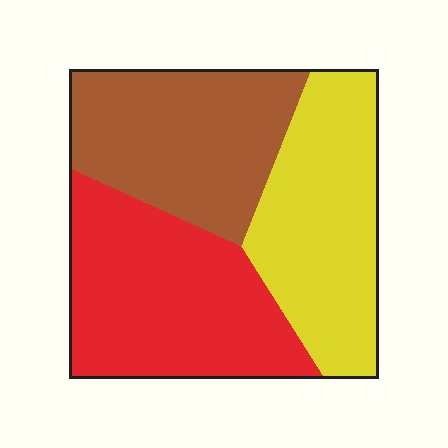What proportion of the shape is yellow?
Yellow takes up about one third (1/3) of the shape.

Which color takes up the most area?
Red, at roughly 35%.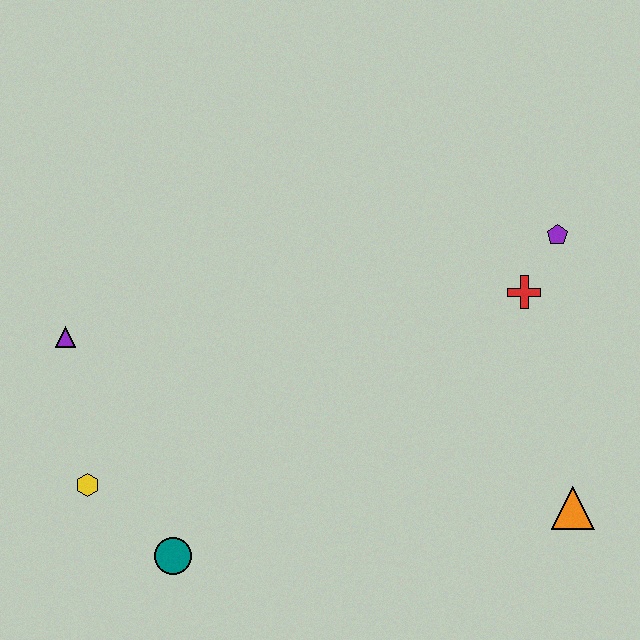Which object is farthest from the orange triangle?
The purple triangle is farthest from the orange triangle.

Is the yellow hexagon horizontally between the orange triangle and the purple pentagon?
No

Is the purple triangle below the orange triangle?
No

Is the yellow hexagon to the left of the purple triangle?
No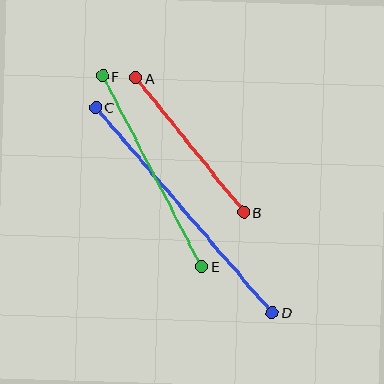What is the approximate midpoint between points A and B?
The midpoint is at approximately (190, 145) pixels.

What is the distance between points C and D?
The distance is approximately 270 pixels.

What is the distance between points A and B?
The distance is approximately 172 pixels.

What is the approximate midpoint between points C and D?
The midpoint is at approximately (184, 210) pixels.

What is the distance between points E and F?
The distance is approximately 215 pixels.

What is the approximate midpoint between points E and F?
The midpoint is at approximately (152, 171) pixels.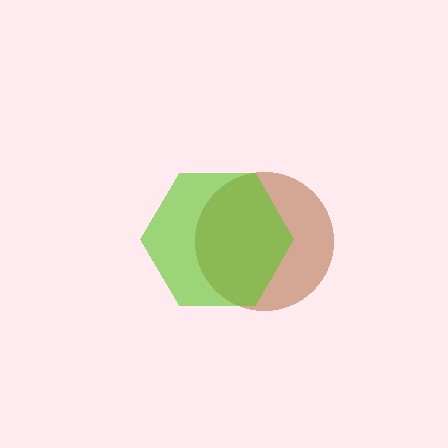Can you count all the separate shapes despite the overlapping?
Yes, there are 2 separate shapes.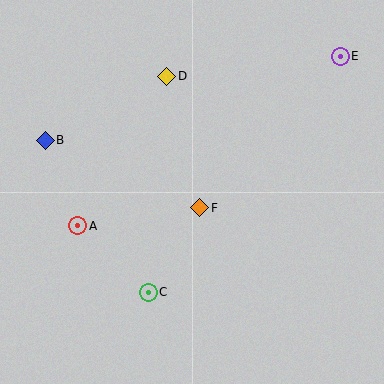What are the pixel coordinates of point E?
Point E is at (340, 56).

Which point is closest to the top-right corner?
Point E is closest to the top-right corner.